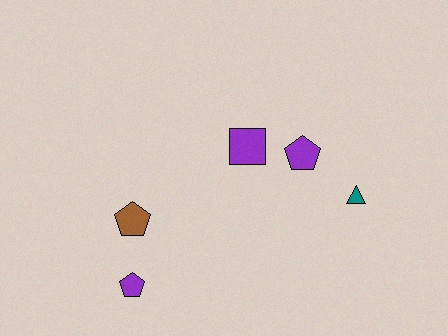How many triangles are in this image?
There is 1 triangle.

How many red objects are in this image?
There are no red objects.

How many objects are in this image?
There are 5 objects.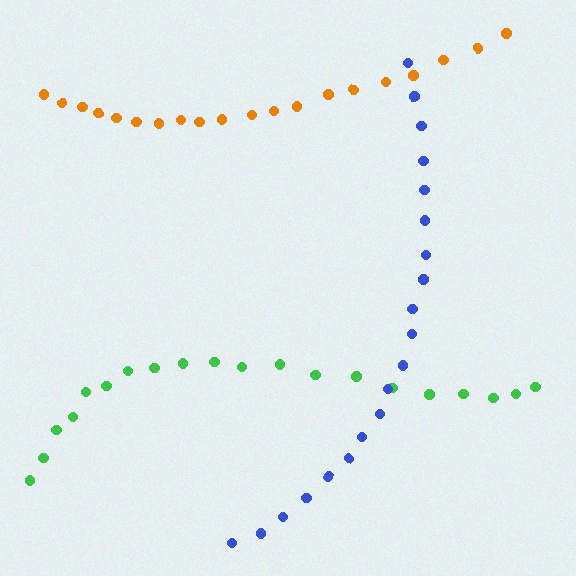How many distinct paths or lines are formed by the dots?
There are 3 distinct paths.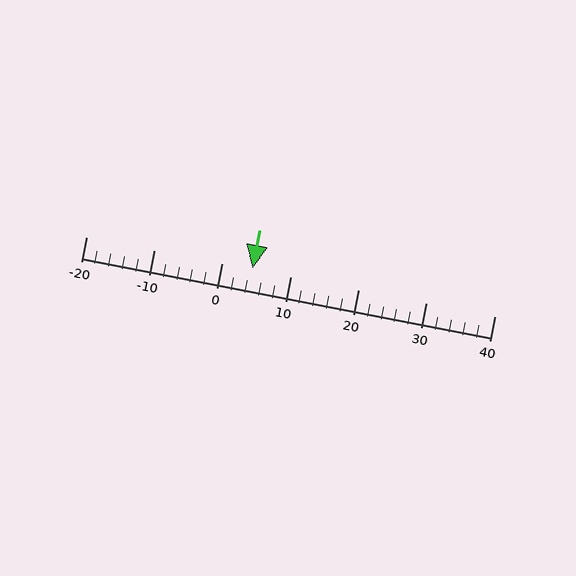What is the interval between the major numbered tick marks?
The major tick marks are spaced 10 units apart.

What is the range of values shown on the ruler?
The ruler shows values from -20 to 40.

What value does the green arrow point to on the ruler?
The green arrow points to approximately 4.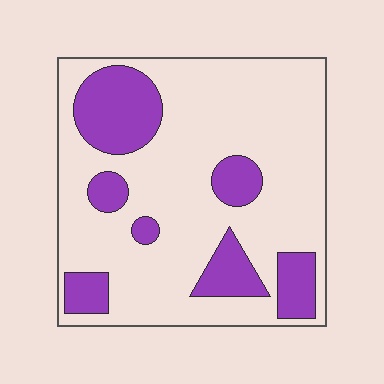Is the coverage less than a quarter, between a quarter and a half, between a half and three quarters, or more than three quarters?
Less than a quarter.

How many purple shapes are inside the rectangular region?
7.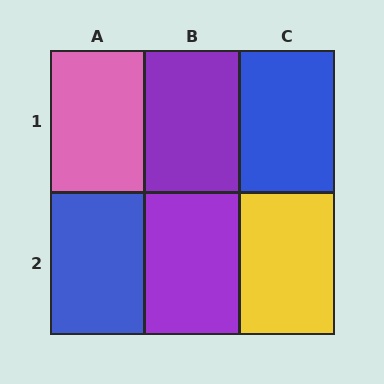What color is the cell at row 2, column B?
Purple.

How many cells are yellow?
1 cell is yellow.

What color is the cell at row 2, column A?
Blue.